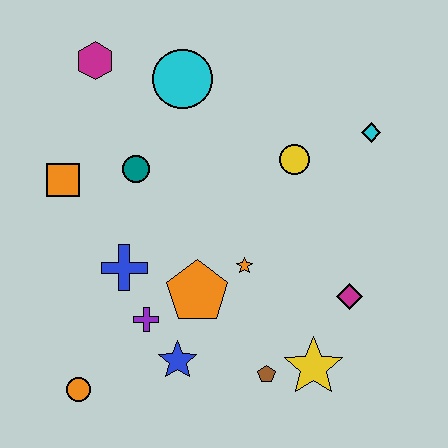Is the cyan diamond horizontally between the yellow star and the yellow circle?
No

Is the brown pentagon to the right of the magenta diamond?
No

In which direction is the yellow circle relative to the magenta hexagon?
The yellow circle is to the right of the magenta hexagon.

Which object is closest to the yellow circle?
The cyan diamond is closest to the yellow circle.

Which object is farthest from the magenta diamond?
The magenta hexagon is farthest from the magenta diamond.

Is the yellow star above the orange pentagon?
No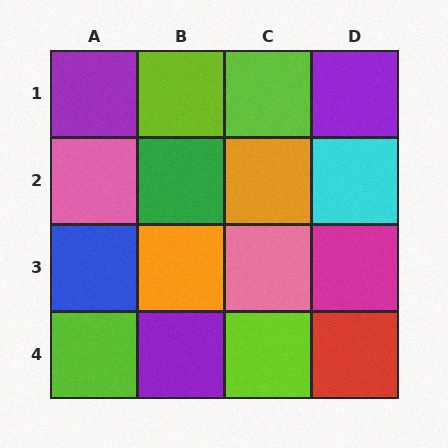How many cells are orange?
2 cells are orange.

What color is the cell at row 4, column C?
Lime.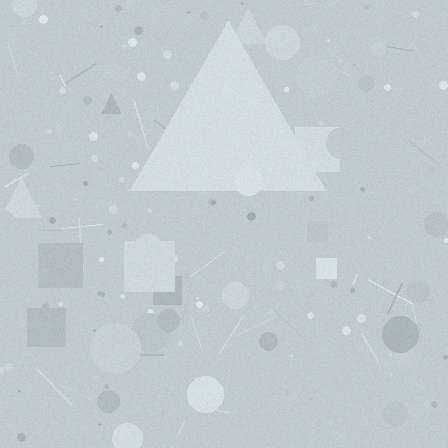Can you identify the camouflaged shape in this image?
The camouflaged shape is a triangle.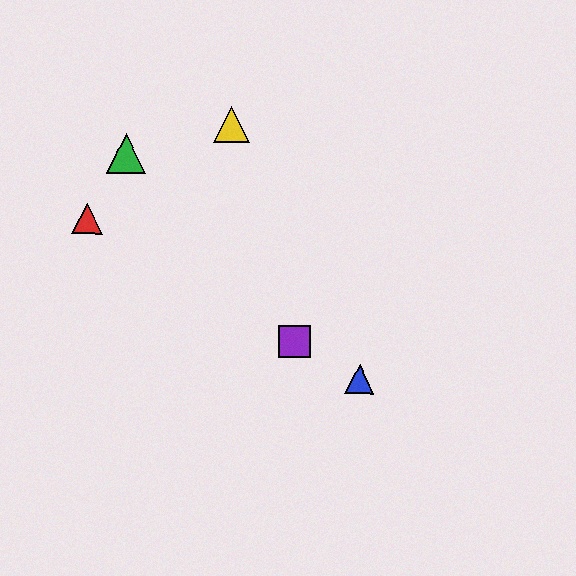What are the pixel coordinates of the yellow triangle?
The yellow triangle is at (231, 124).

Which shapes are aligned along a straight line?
The red triangle, the blue triangle, the purple square are aligned along a straight line.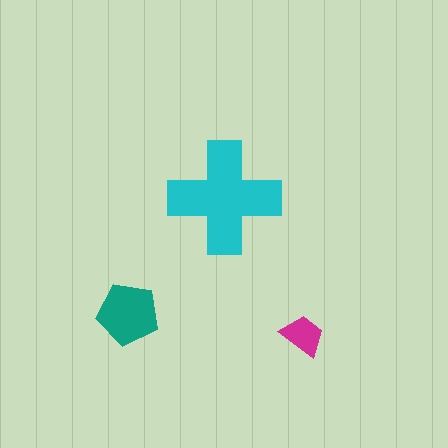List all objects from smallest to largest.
The magenta trapezoid, the teal pentagon, the cyan cross.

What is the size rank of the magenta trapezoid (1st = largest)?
3rd.